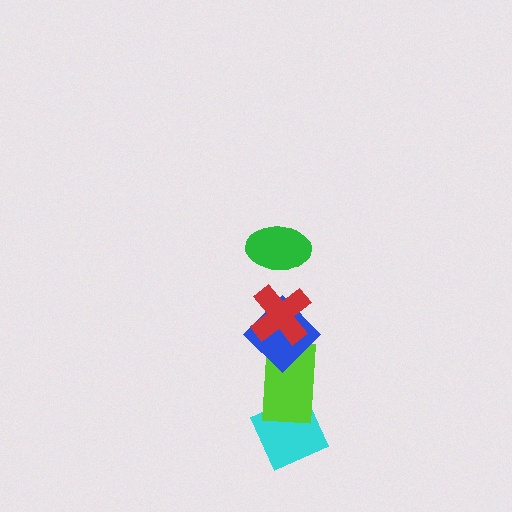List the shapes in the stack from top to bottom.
From top to bottom: the green ellipse, the red cross, the blue diamond, the lime rectangle, the cyan diamond.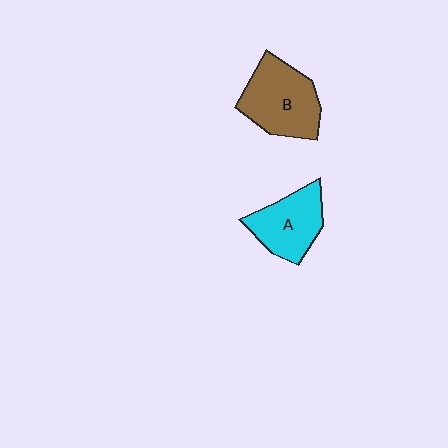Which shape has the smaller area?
Shape A (cyan).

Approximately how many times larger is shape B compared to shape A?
Approximately 1.2 times.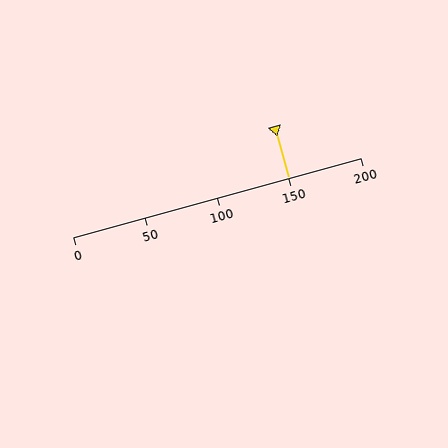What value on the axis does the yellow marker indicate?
The marker indicates approximately 150.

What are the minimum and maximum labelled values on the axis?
The axis runs from 0 to 200.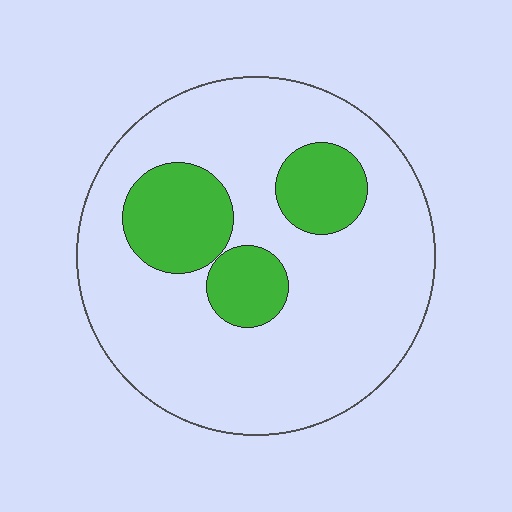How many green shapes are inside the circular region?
3.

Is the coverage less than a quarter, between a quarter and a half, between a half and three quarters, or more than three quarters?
Less than a quarter.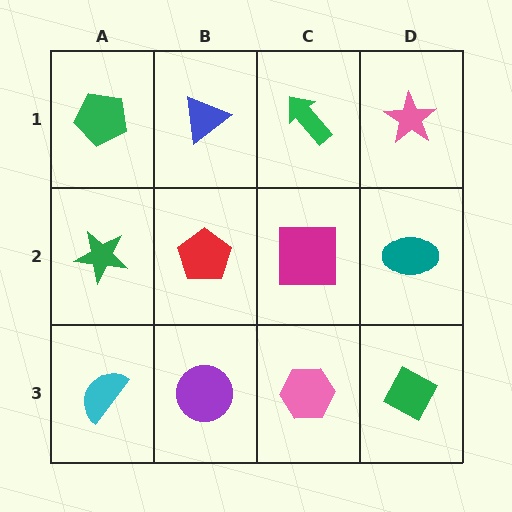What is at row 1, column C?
A green arrow.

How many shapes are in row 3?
4 shapes.